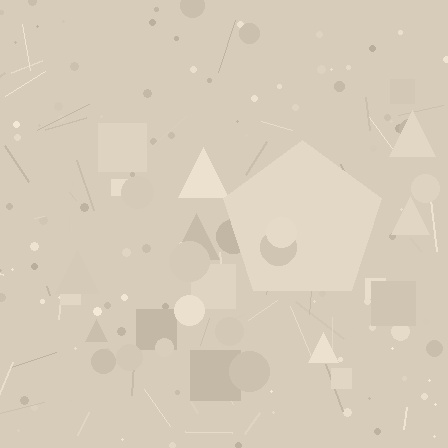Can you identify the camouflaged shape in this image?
The camouflaged shape is a pentagon.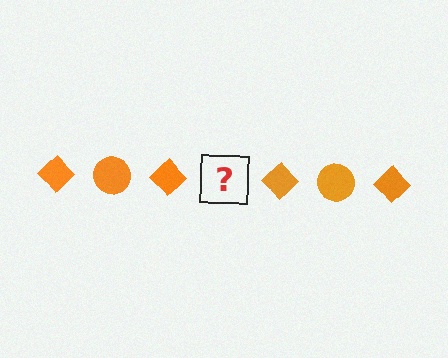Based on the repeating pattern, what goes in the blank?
The blank should be an orange circle.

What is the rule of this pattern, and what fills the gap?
The rule is that the pattern cycles through diamond, circle shapes in orange. The gap should be filled with an orange circle.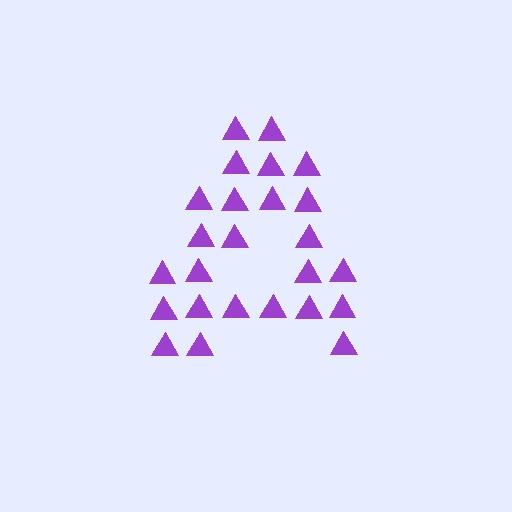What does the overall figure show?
The overall figure shows the letter A.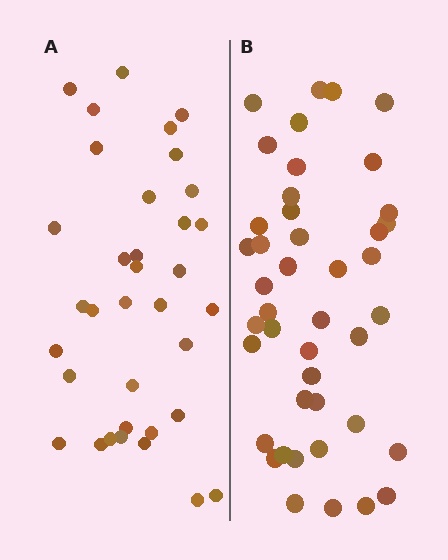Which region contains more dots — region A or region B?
Region B (the right region) has more dots.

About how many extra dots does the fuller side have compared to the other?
Region B has roughly 8 or so more dots than region A.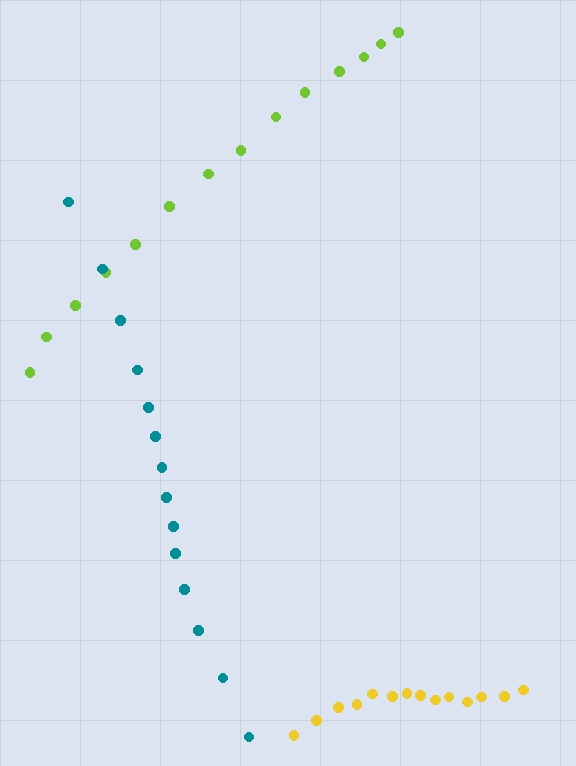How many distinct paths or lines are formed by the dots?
There are 3 distinct paths.